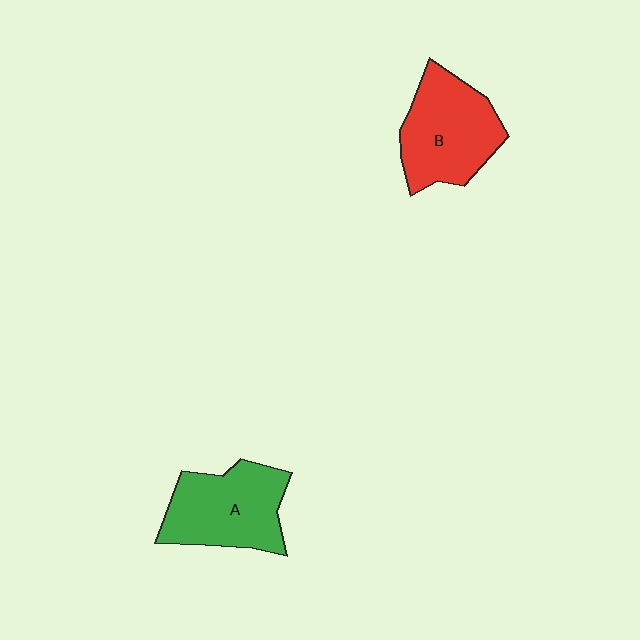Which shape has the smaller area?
Shape A (green).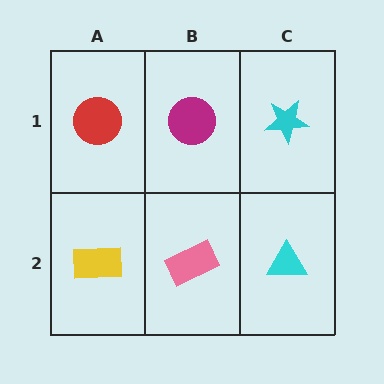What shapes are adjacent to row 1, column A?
A yellow rectangle (row 2, column A), a magenta circle (row 1, column B).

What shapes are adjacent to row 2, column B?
A magenta circle (row 1, column B), a yellow rectangle (row 2, column A), a cyan triangle (row 2, column C).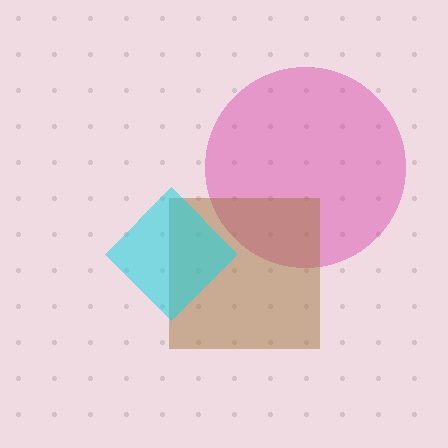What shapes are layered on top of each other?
The layered shapes are: a magenta circle, a brown square, a cyan diamond.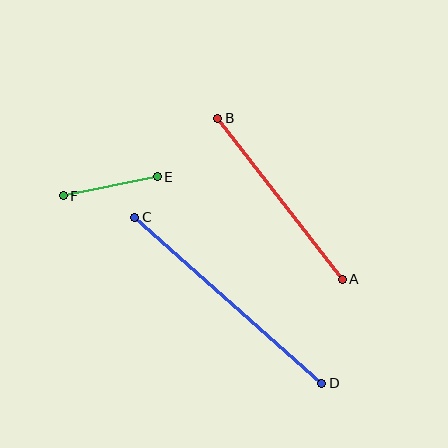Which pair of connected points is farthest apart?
Points C and D are farthest apart.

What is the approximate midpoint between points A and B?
The midpoint is at approximately (280, 199) pixels.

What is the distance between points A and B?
The distance is approximately 204 pixels.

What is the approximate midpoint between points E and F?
The midpoint is at approximately (110, 186) pixels.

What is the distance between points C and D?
The distance is approximately 250 pixels.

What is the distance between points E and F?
The distance is approximately 96 pixels.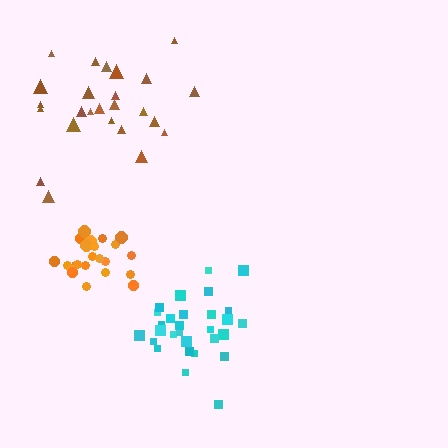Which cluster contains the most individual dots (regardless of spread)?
Cyan (29).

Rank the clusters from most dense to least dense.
orange, cyan, brown.